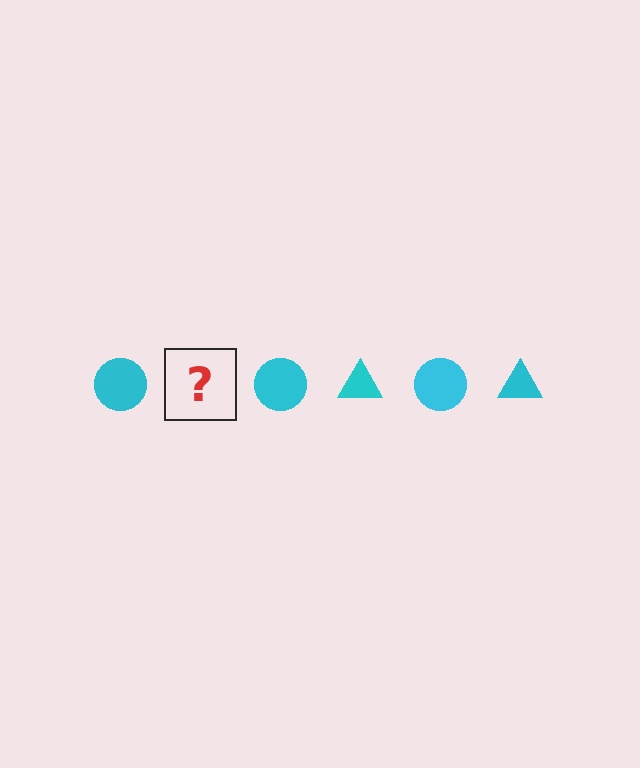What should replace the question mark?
The question mark should be replaced with a cyan triangle.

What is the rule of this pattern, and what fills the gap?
The rule is that the pattern cycles through circle, triangle shapes in cyan. The gap should be filled with a cyan triangle.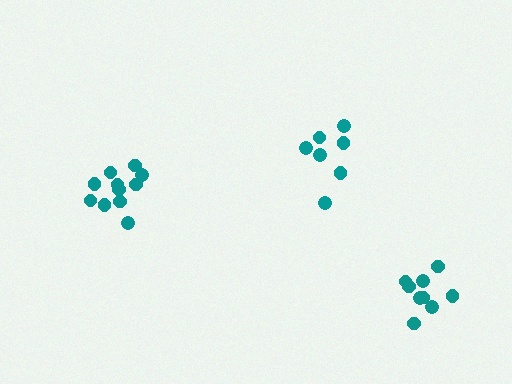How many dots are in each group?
Group 1: 11 dots, Group 2: 9 dots, Group 3: 7 dots (27 total).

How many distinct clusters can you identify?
There are 3 distinct clusters.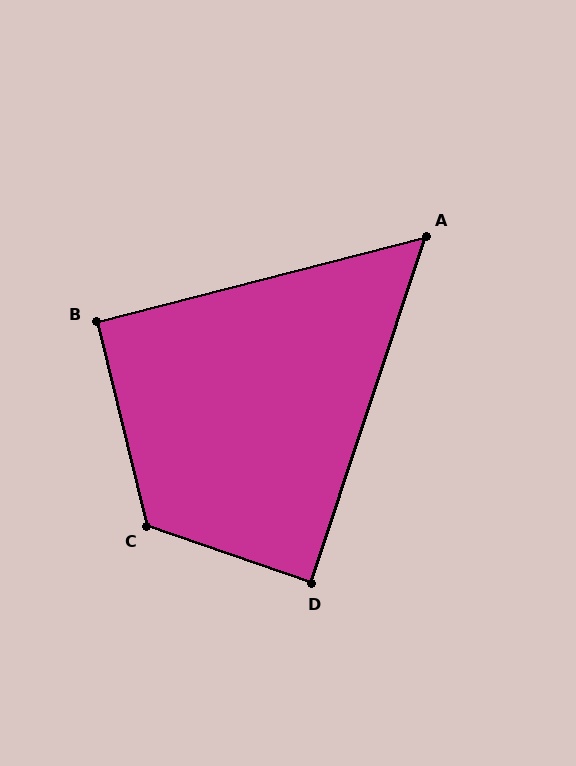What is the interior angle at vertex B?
Approximately 91 degrees (approximately right).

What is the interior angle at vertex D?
Approximately 89 degrees (approximately right).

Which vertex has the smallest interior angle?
A, at approximately 57 degrees.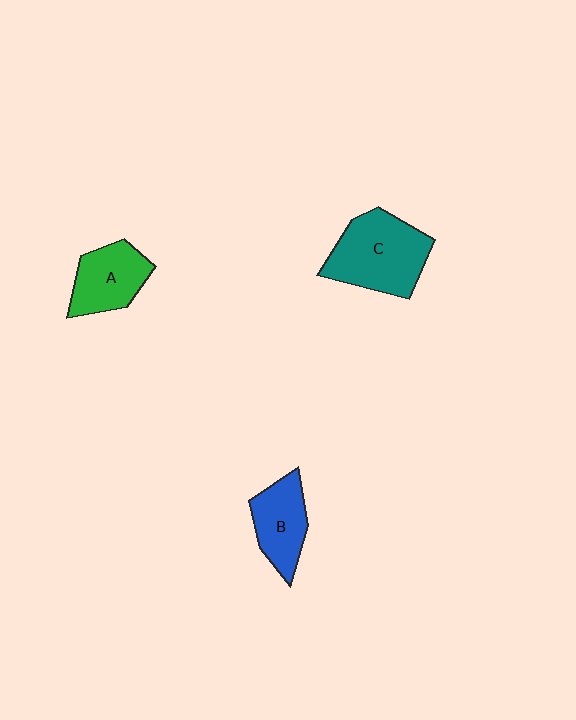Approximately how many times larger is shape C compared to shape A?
Approximately 1.5 times.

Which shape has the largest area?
Shape C (teal).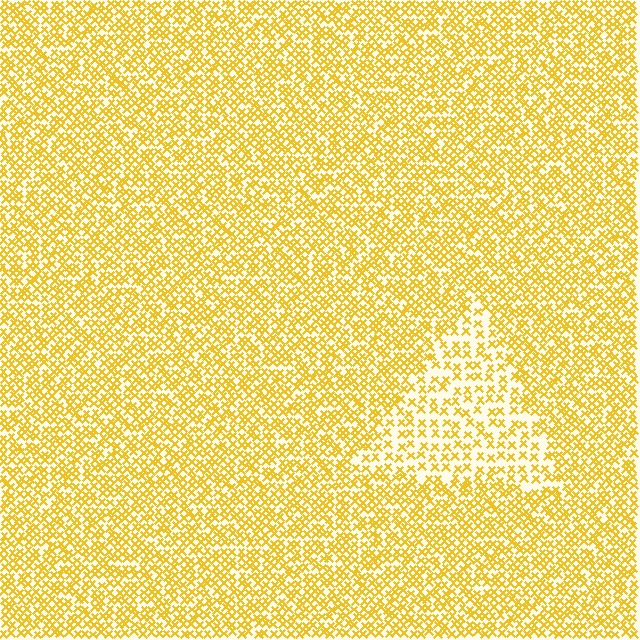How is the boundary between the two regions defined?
The boundary is defined by a change in element density (approximately 1.9x ratio). All elements are the same color, size, and shape.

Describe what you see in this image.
The image contains small yellow elements arranged at two different densities. A triangle-shaped region is visible where the elements are less densely packed than the surrounding area.